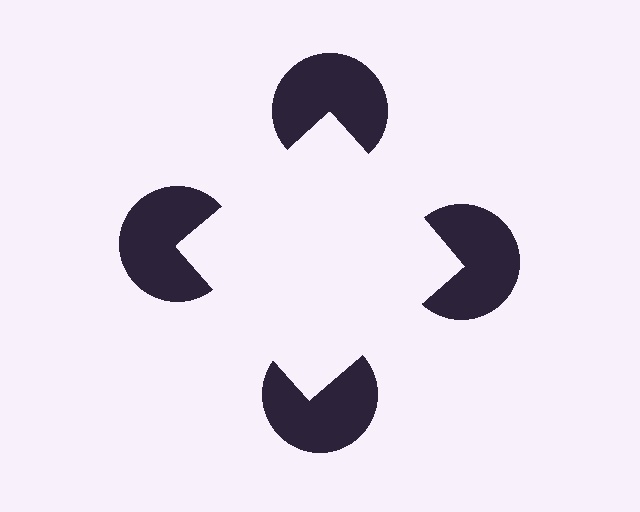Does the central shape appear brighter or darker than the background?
It typically appears slightly brighter than the background, even though no actual brightness change is drawn.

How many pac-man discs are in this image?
There are 4 — one at each vertex of the illusory square.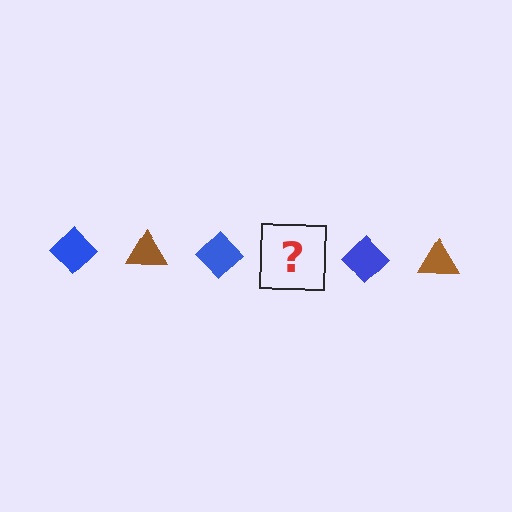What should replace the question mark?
The question mark should be replaced with a brown triangle.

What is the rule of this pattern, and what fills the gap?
The rule is that the pattern alternates between blue diamond and brown triangle. The gap should be filled with a brown triangle.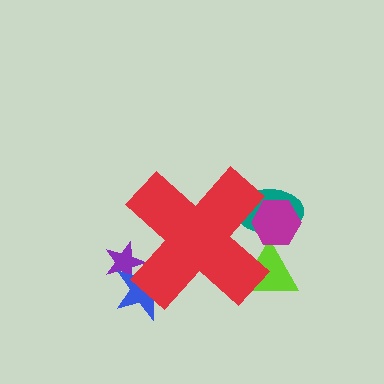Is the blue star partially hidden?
Yes, the blue star is partially hidden behind the red cross.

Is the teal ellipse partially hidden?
Yes, the teal ellipse is partially hidden behind the red cross.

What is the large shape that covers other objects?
A red cross.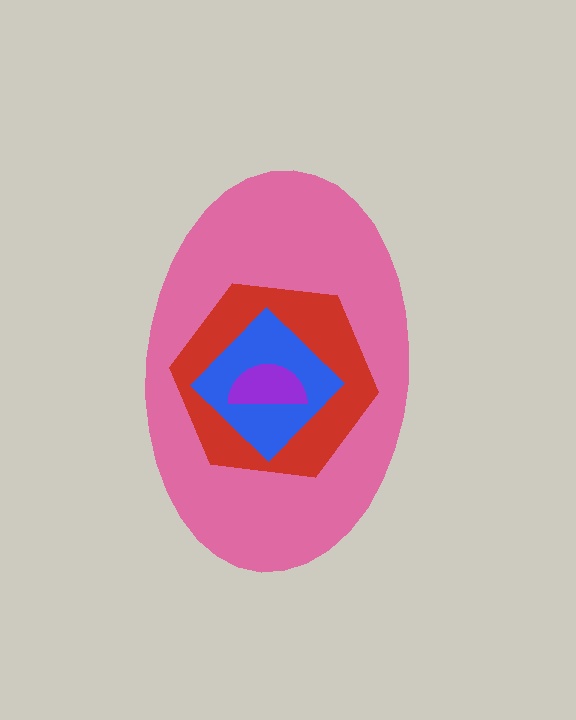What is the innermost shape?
The purple semicircle.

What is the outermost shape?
The pink ellipse.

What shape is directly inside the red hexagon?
The blue diamond.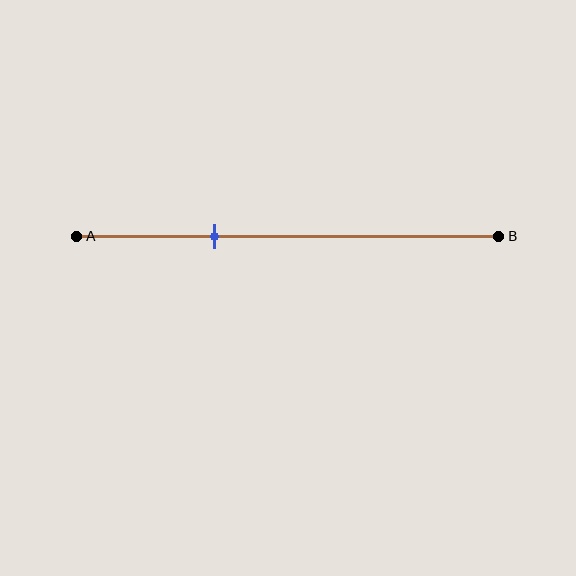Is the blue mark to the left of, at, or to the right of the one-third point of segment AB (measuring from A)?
The blue mark is approximately at the one-third point of segment AB.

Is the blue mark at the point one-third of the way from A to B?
Yes, the mark is approximately at the one-third point.